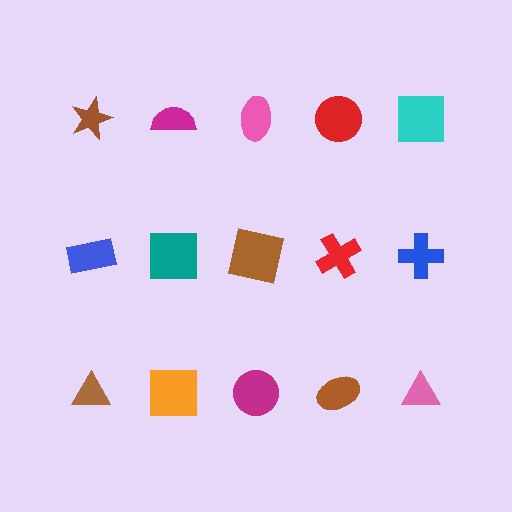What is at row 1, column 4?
A red circle.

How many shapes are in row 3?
5 shapes.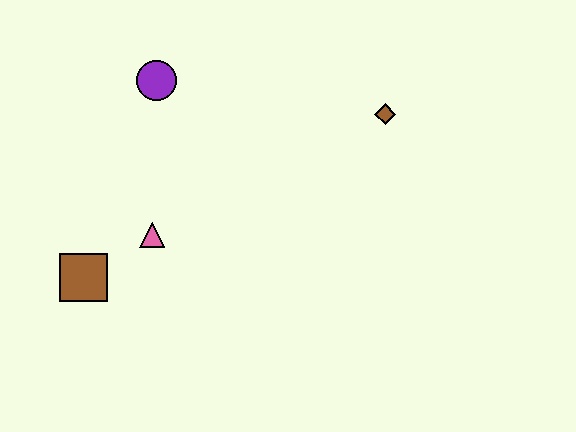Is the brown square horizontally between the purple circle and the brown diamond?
No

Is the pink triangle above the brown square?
Yes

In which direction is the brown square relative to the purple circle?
The brown square is below the purple circle.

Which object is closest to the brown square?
The pink triangle is closest to the brown square.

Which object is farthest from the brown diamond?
The brown square is farthest from the brown diamond.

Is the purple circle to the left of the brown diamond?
Yes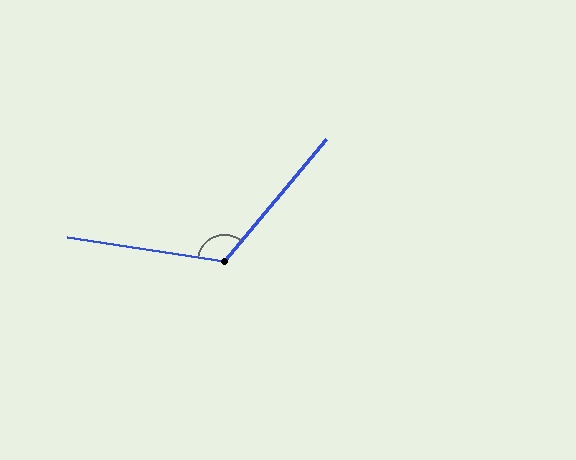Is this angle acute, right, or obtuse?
It is obtuse.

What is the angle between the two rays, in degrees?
Approximately 121 degrees.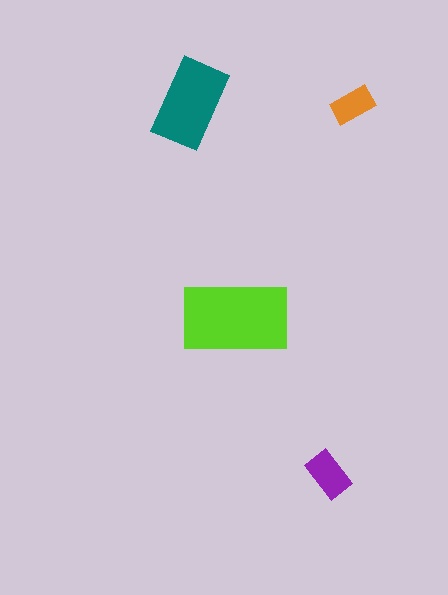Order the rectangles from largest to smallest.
the lime one, the teal one, the purple one, the orange one.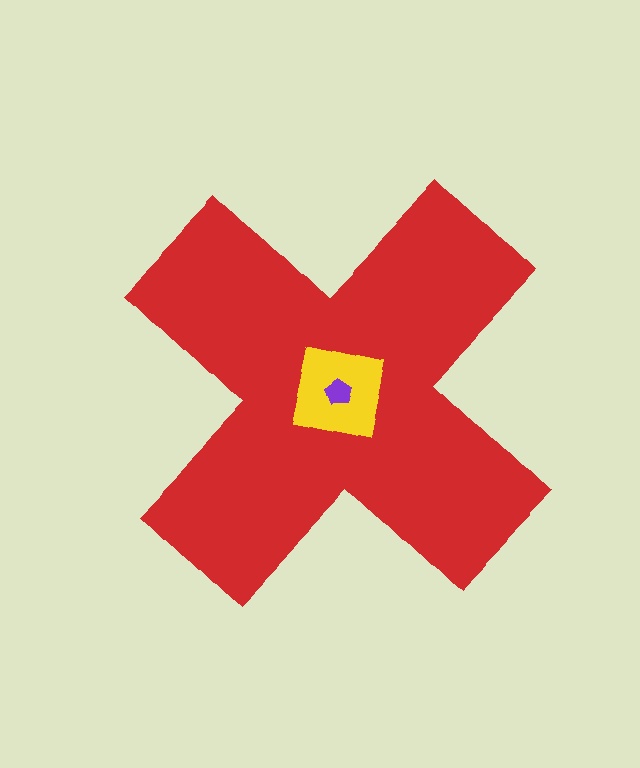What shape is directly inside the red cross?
The yellow square.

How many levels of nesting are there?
3.